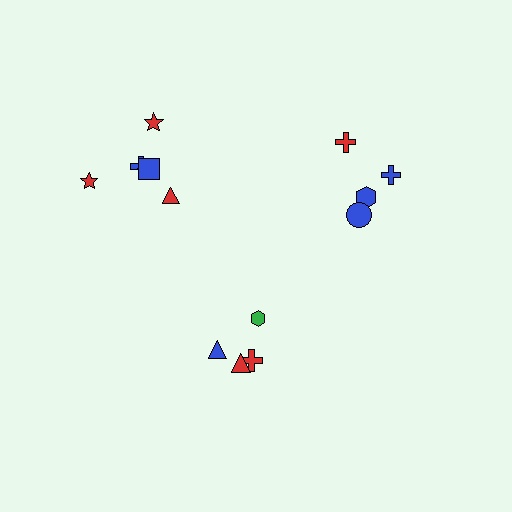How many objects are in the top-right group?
There are 4 objects.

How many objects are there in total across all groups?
There are 14 objects.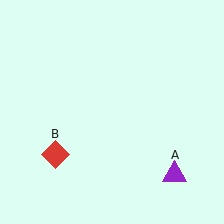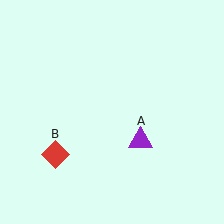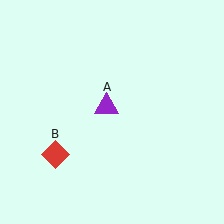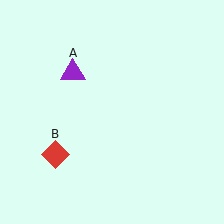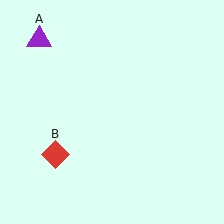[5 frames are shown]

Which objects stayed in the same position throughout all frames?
Red diamond (object B) remained stationary.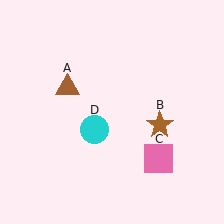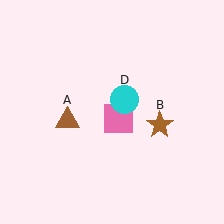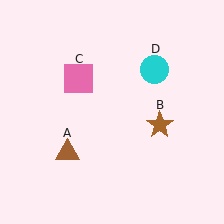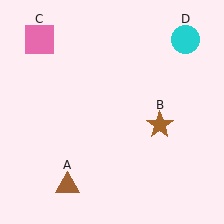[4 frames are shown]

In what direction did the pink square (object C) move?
The pink square (object C) moved up and to the left.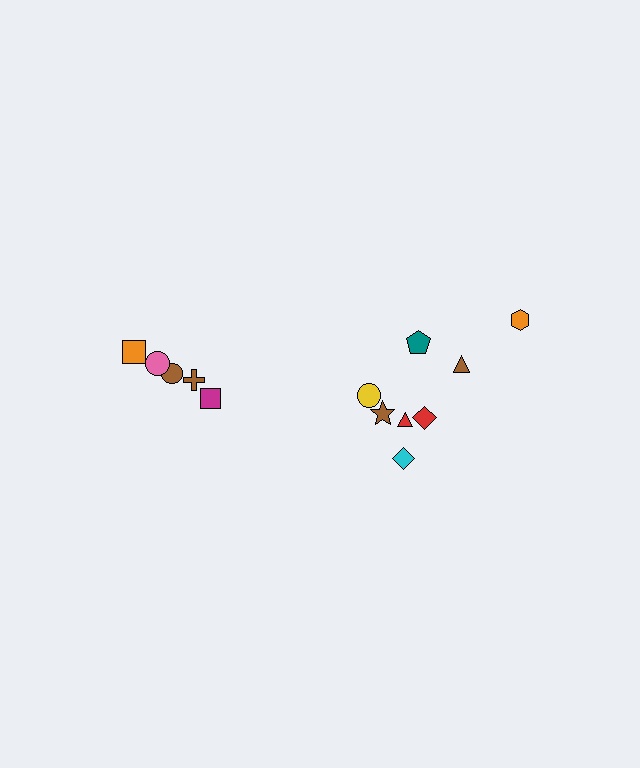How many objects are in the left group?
There are 5 objects.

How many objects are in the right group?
There are 8 objects.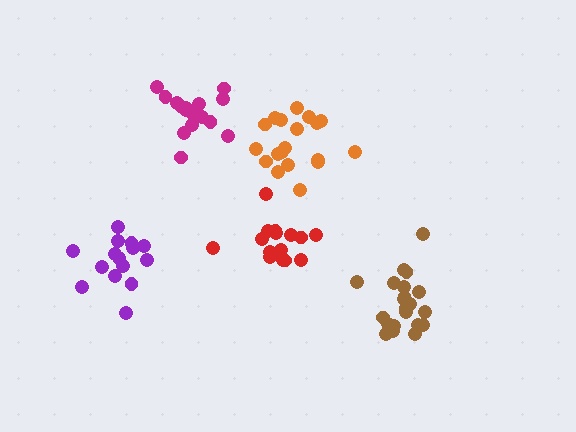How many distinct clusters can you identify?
There are 5 distinct clusters.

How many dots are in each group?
Group 1: 16 dots, Group 2: 19 dots, Group 3: 21 dots, Group 4: 15 dots, Group 5: 15 dots (86 total).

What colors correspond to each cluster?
The clusters are colored: magenta, orange, brown, purple, red.